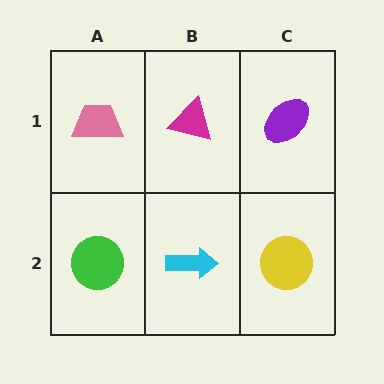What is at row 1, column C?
A purple ellipse.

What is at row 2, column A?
A green circle.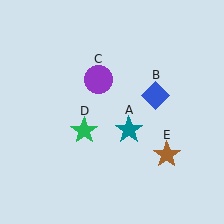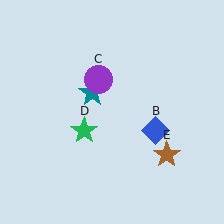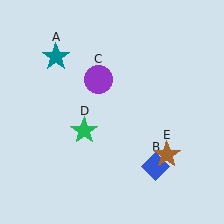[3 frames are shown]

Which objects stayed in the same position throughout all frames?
Purple circle (object C) and green star (object D) and brown star (object E) remained stationary.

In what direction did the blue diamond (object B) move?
The blue diamond (object B) moved down.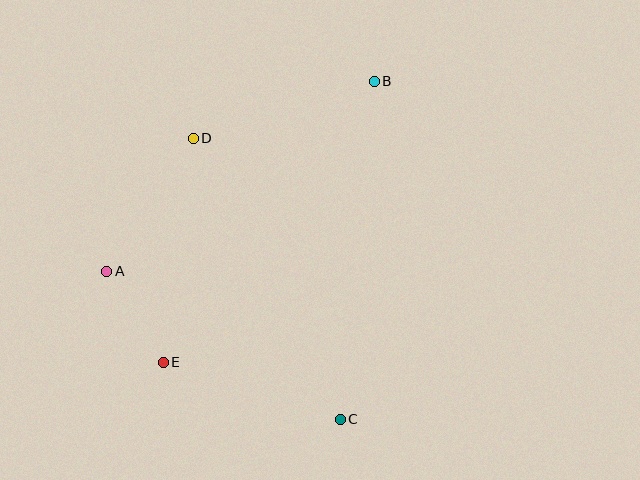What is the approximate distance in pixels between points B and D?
The distance between B and D is approximately 190 pixels.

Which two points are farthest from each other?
Points B and E are farthest from each other.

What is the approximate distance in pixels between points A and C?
The distance between A and C is approximately 277 pixels.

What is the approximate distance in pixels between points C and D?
The distance between C and D is approximately 317 pixels.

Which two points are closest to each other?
Points A and E are closest to each other.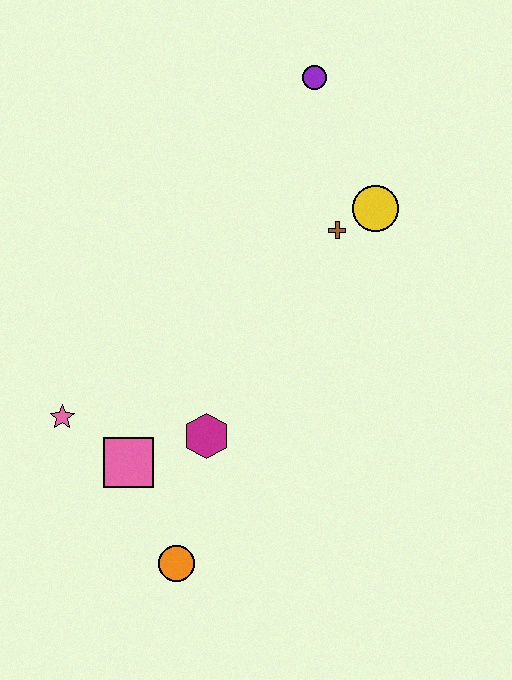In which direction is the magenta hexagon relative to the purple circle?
The magenta hexagon is below the purple circle.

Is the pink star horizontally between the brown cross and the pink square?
No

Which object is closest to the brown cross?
The yellow circle is closest to the brown cross.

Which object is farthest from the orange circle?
The purple circle is farthest from the orange circle.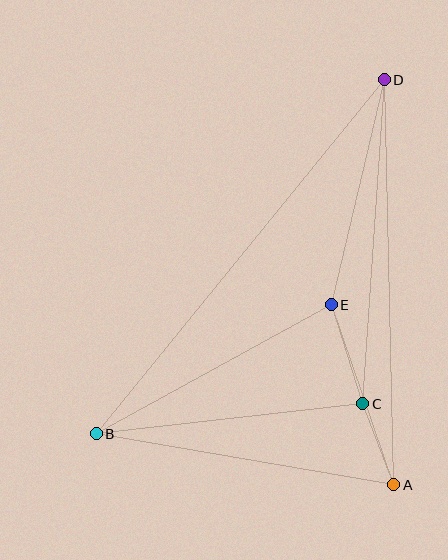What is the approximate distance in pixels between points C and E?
The distance between C and E is approximately 104 pixels.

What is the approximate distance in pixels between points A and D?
The distance between A and D is approximately 405 pixels.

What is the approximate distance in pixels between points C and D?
The distance between C and D is approximately 325 pixels.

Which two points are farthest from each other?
Points B and D are farthest from each other.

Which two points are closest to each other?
Points A and C are closest to each other.